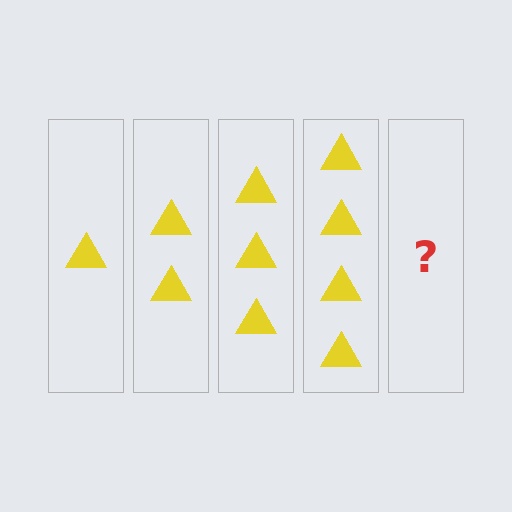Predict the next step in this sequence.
The next step is 5 triangles.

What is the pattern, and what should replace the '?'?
The pattern is that each step adds one more triangle. The '?' should be 5 triangles.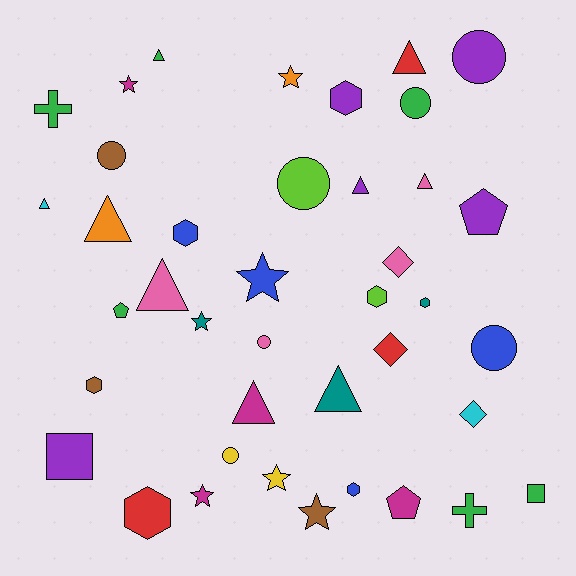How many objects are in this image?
There are 40 objects.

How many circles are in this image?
There are 7 circles.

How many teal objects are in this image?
There are 3 teal objects.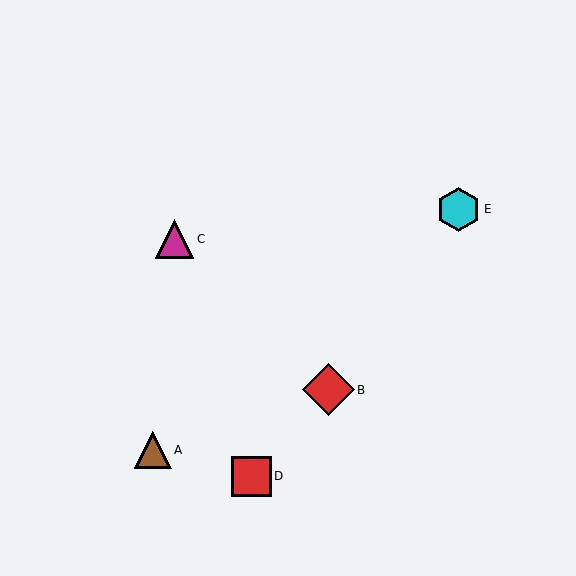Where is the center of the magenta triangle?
The center of the magenta triangle is at (175, 239).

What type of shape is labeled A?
Shape A is a brown triangle.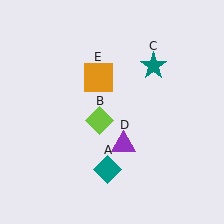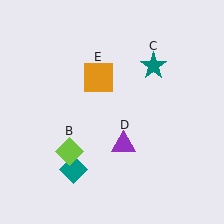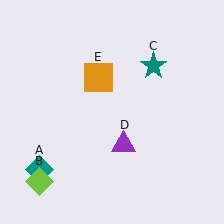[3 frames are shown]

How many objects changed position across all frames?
2 objects changed position: teal diamond (object A), lime diamond (object B).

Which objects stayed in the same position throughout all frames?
Teal star (object C) and purple triangle (object D) and orange square (object E) remained stationary.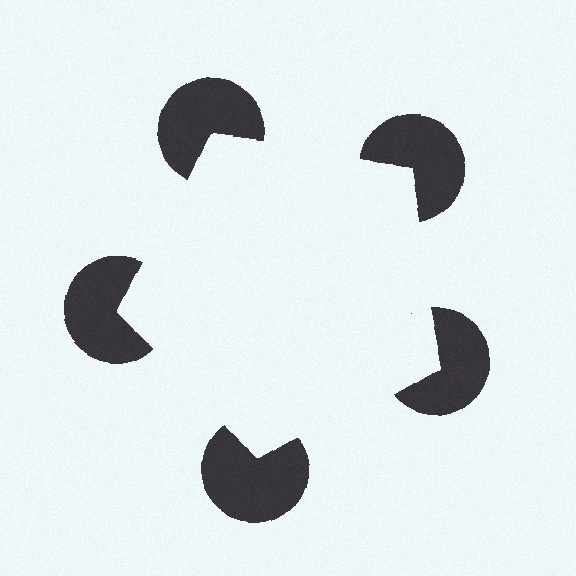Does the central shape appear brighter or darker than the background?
It typically appears slightly brighter than the background, even though no actual brightness change is drawn.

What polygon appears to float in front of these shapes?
An illusory pentagon — its edges are inferred from the aligned wedge cuts in the pac-man discs, not physically drawn.